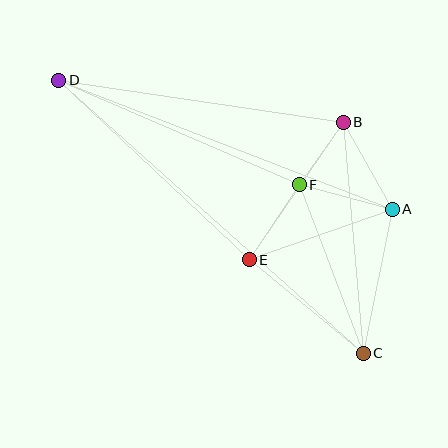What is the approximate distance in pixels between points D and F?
The distance between D and F is approximately 262 pixels.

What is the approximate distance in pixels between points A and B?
The distance between A and B is approximately 100 pixels.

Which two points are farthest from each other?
Points C and D are farthest from each other.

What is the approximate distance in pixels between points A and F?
The distance between A and F is approximately 96 pixels.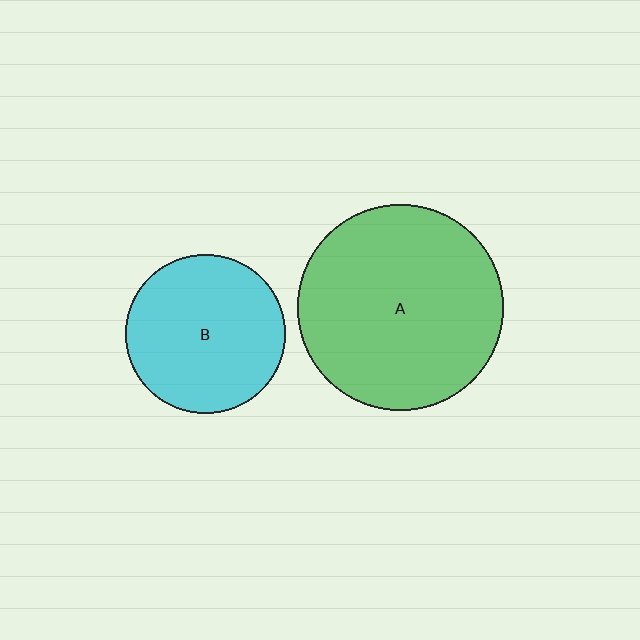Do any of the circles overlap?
No, none of the circles overlap.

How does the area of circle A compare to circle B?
Approximately 1.7 times.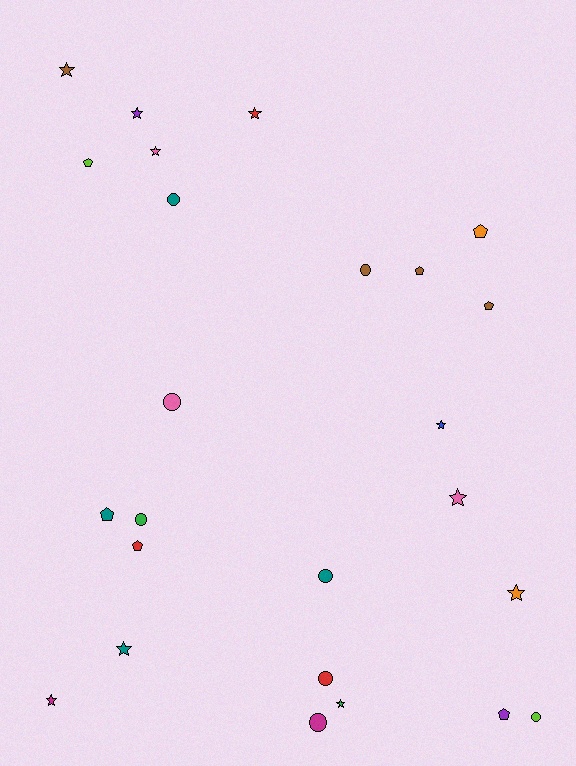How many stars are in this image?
There are 10 stars.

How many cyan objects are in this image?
There are no cyan objects.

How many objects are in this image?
There are 25 objects.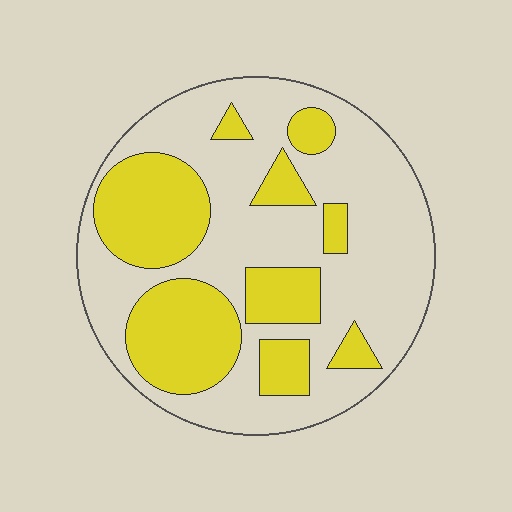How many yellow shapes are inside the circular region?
9.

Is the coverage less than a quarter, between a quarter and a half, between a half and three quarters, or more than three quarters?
Between a quarter and a half.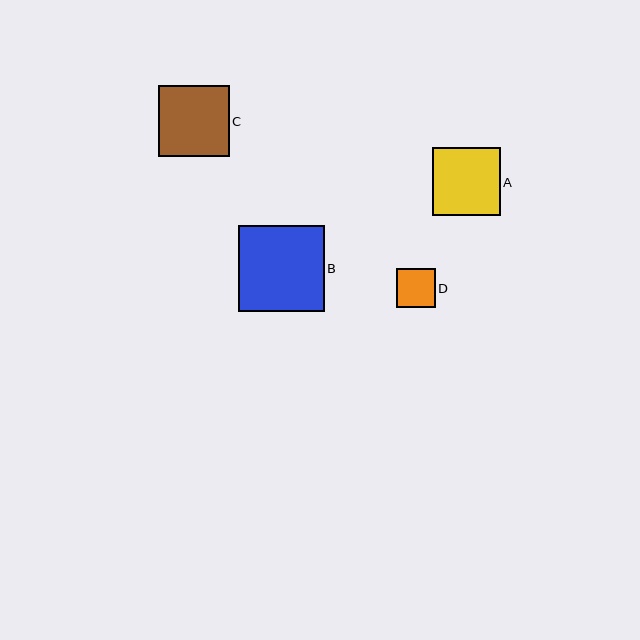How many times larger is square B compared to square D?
Square B is approximately 2.2 times the size of square D.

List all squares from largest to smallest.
From largest to smallest: B, C, A, D.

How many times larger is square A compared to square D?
Square A is approximately 1.8 times the size of square D.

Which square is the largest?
Square B is the largest with a size of approximately 86 pixels.